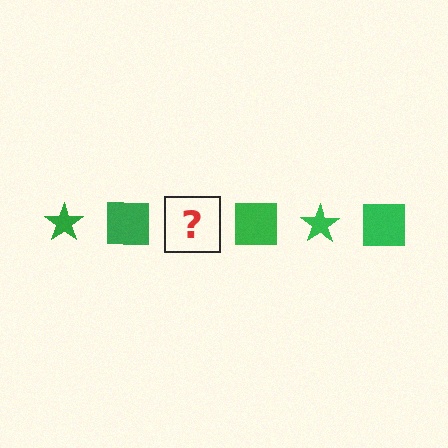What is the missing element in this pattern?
The missing element is a green star.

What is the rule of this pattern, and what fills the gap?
The rule is that the pattern cycles through star, square shapes in green. The gap should be filled with a green star.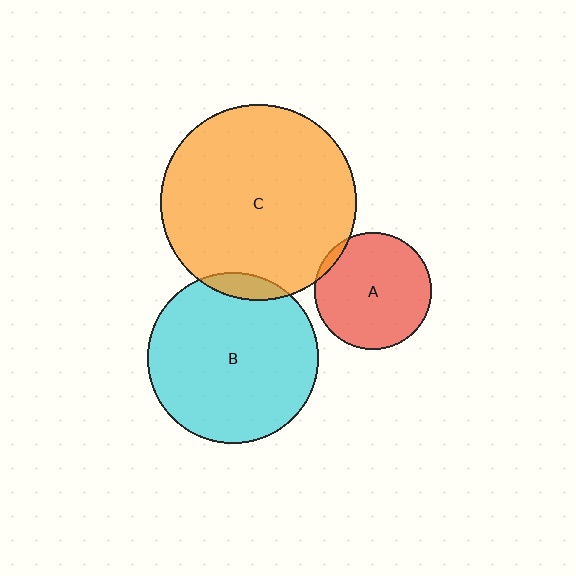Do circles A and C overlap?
Yes.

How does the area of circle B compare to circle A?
Approximately 2.2 times.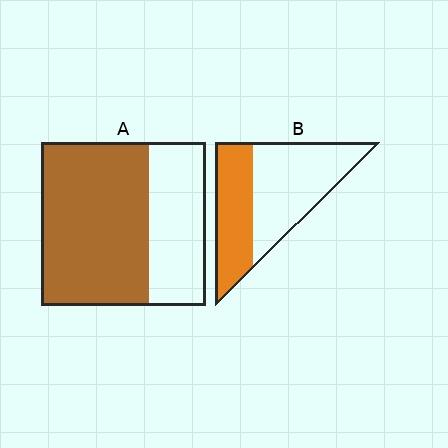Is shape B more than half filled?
No.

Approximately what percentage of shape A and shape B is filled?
A is approximately 65% and B is approximately 40%.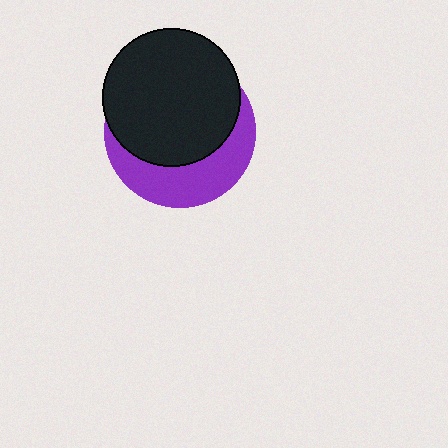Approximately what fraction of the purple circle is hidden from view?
Roughly 63% of the purple circle is hidden behind the black circle.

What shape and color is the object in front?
The object in front is a black circle.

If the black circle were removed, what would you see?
You would see the complete purple circle.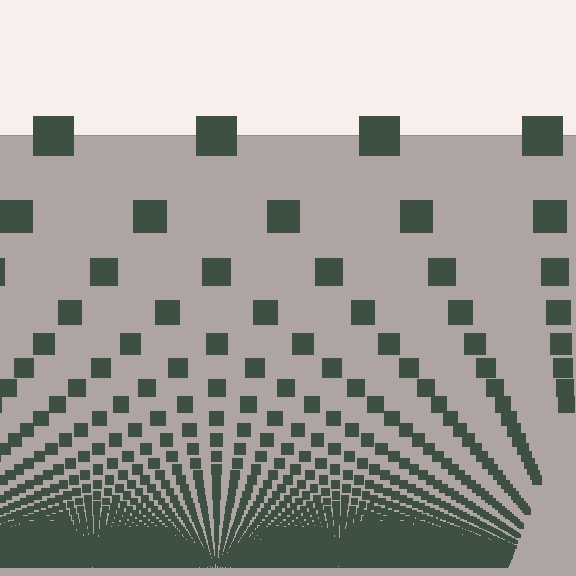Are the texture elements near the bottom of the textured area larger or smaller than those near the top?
Smaller. The gradient is inverted — elements near the bottom are smaller and denser.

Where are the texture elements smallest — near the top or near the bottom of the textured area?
Near the bottom.